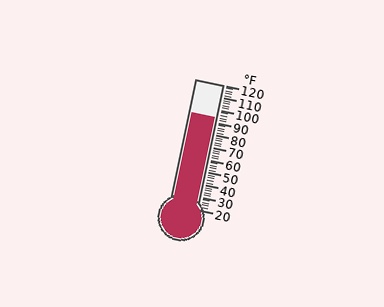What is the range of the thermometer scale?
The thermometer scale ranges from 20°F to 120°F.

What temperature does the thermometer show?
The thermometer shows approximately 94°F.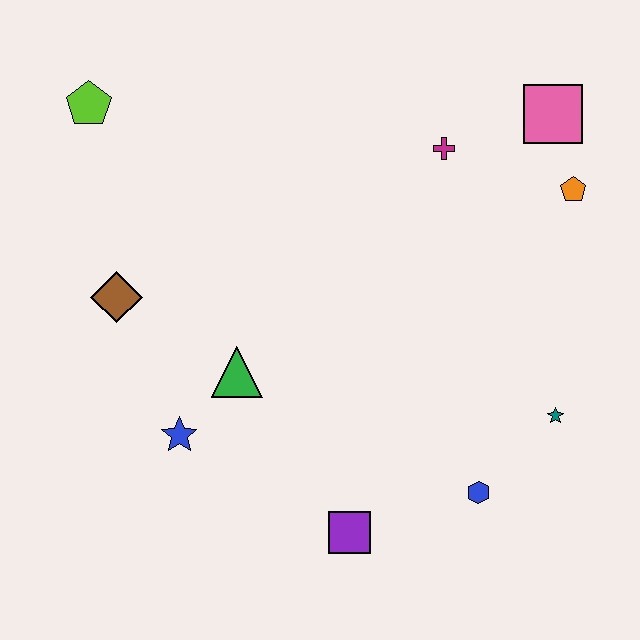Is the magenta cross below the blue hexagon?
No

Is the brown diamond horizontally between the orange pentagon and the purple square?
No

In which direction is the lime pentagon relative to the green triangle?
The lime pentagon is above the green triangle.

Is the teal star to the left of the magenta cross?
No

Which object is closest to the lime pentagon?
The brown diamond is closest to the lime pentagon.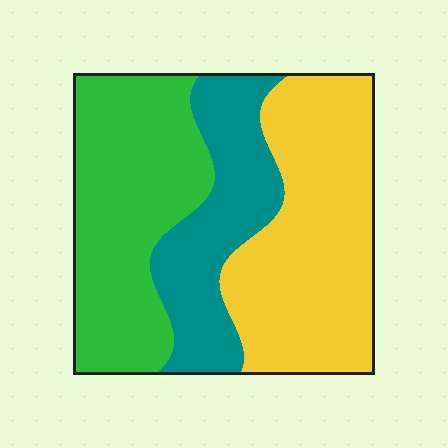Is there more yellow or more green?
Yellow.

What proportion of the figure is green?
Green covers 36% of the figure.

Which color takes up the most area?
Yellow, at roughly 40%.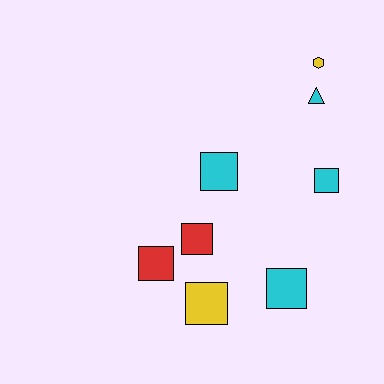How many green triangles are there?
There are no green triangles.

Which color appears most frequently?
Cyan, with 4 objects.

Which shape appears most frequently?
Square, with 6 objects.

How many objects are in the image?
There are 8 objects.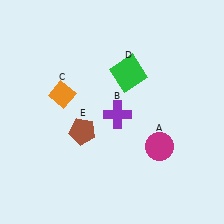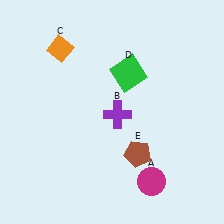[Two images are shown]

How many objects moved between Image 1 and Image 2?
3 objects moved between the two images.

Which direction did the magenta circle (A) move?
The magenta circle (A) moved down.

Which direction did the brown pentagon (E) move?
The brown pentagon (E) moved right.